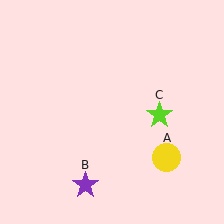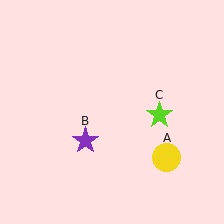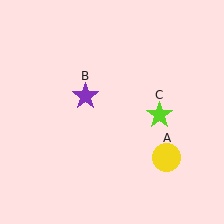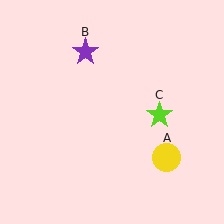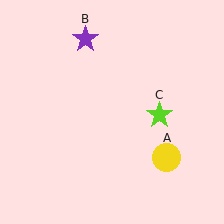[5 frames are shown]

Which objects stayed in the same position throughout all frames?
Yellow circle (object A) and lime star (object C) remained stationary.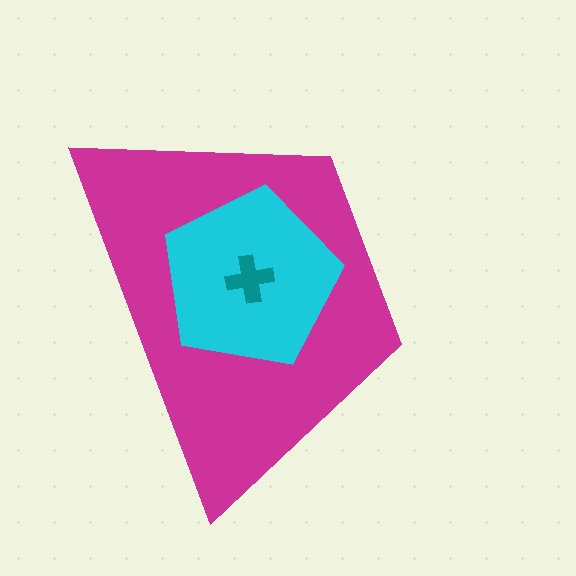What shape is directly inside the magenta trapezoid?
The cyan pentagon.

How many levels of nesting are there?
3.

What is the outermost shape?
The magenta trapezoid.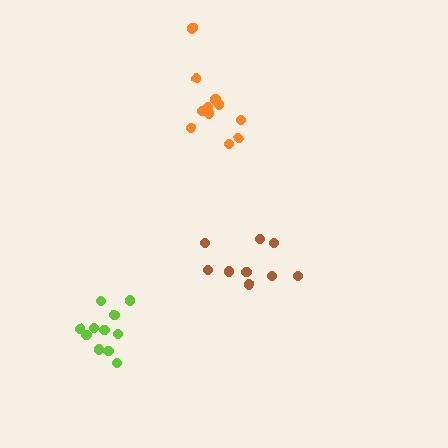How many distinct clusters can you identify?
There are 3 distinct clusters.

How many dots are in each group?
Group 1: 11 dots, Group 2: 9 dots, Group 3: 11 dots (31 total).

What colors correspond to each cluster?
The clusters are colored: lime, brown, orange.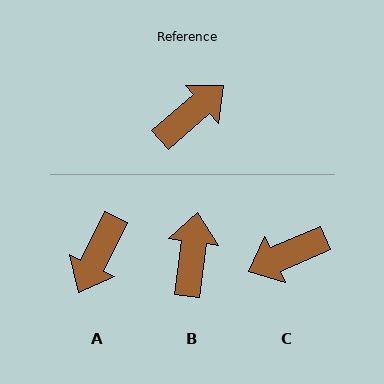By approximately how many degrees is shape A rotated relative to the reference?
Approximately 157 degrees clockwise.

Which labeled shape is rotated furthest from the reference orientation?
C, about 163 degrees away.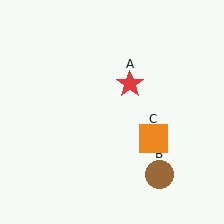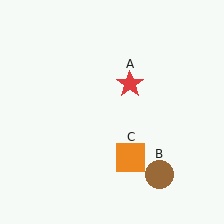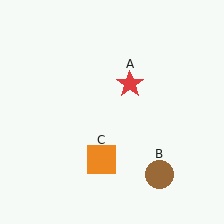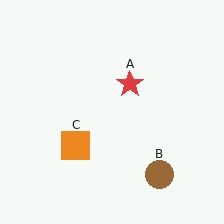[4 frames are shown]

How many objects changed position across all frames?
1 object changed position: orange square (object C).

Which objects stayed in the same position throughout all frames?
Red star (object A) and brown circle (object B) remained stationary.